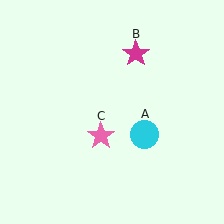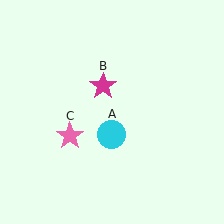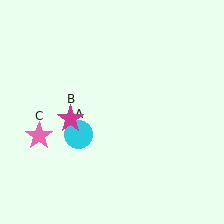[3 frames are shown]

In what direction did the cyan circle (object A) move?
The cyan circle (object A) moved left.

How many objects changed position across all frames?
3 objects changed position: cyan circle (object A), magenta star (object B), pink star (object C).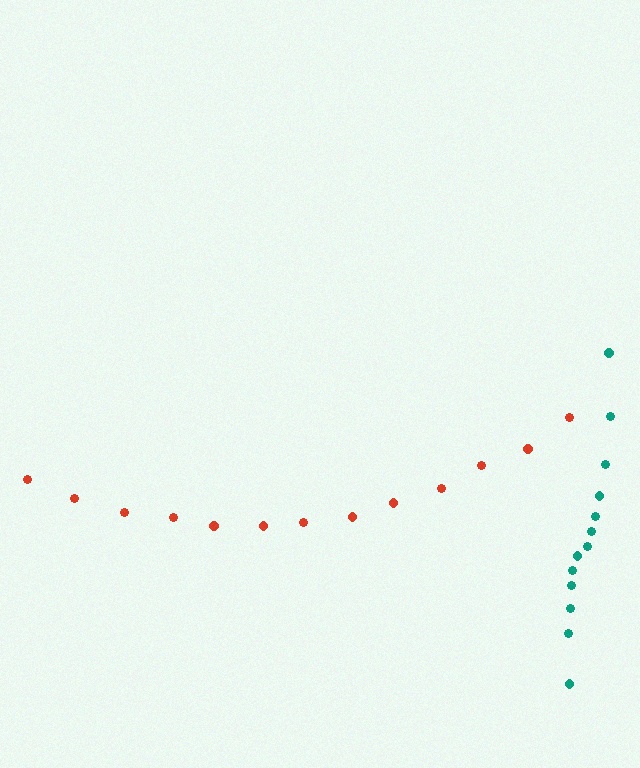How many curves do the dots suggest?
There are 2 distinct paths.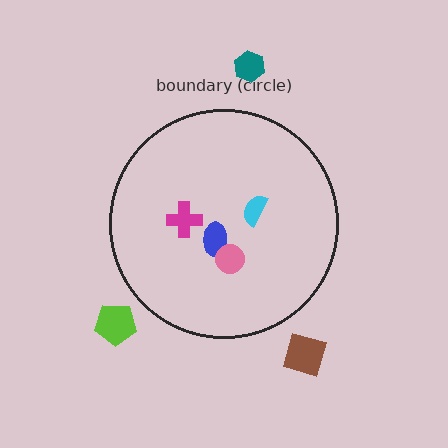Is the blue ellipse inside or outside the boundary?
Inside.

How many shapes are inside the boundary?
4 inside, 3 outside.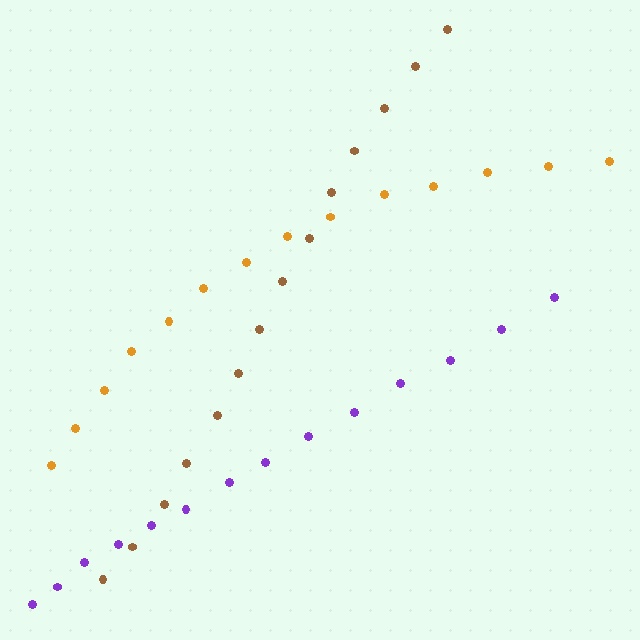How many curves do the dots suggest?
There are 3 distinct paths.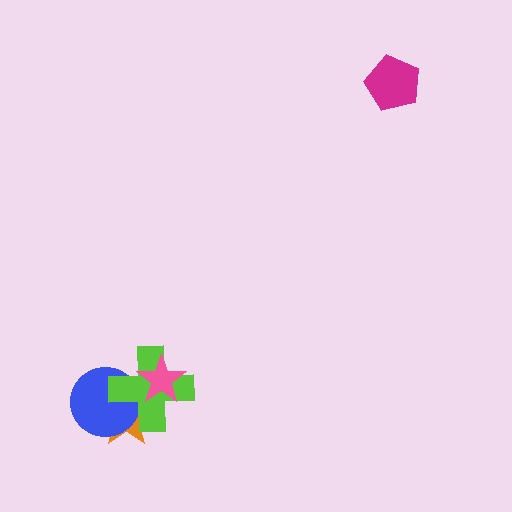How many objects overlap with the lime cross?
3 objects overlap with the lime cross.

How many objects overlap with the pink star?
1 object overlaps with the pink star.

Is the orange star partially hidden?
Yes, it is partially covered by another shape.